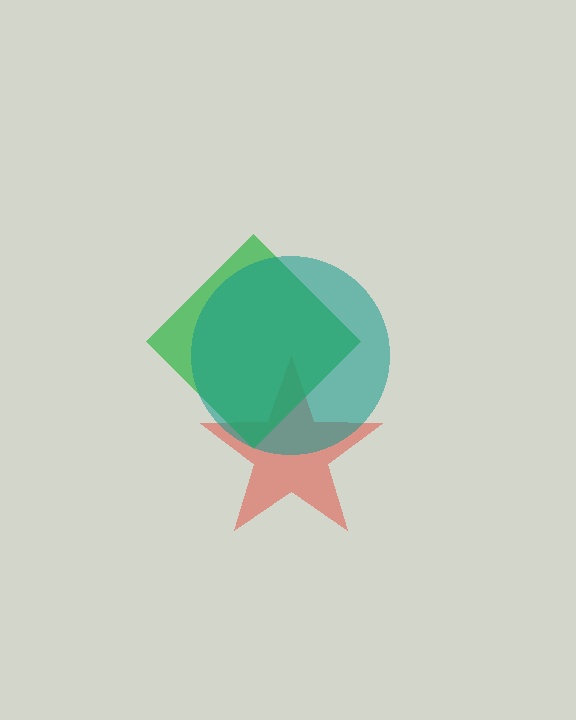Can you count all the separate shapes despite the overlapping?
Yes, there are 3 separate shapes.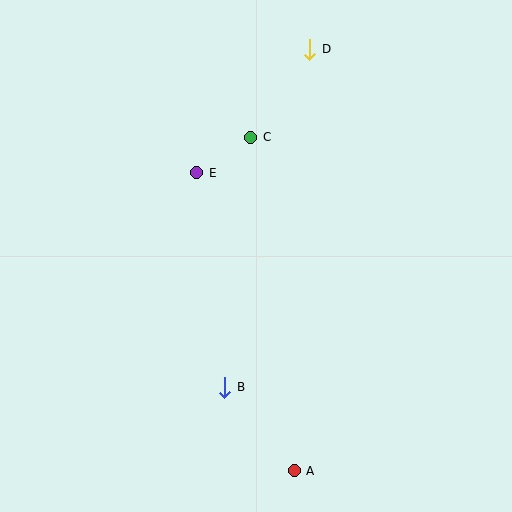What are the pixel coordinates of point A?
Point A is at (294, 471).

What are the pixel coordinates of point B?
Point B is at (225, 387).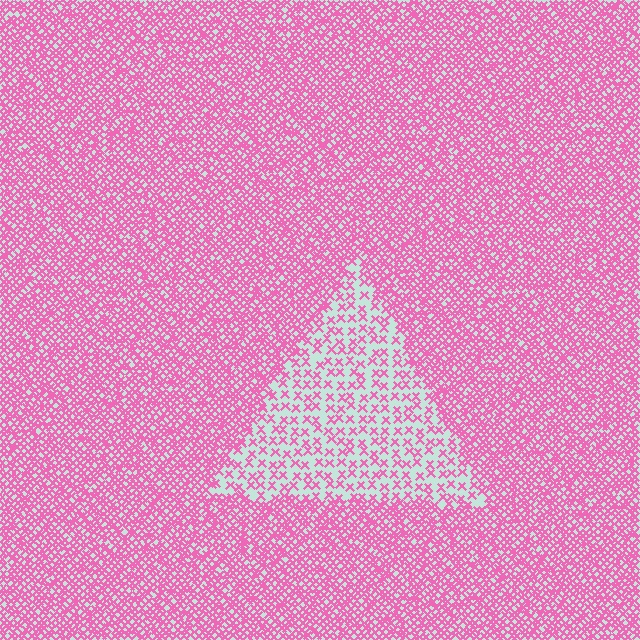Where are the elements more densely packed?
The elements are more densely packed outside the triangle boundary.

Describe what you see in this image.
The image contains small pink elements arranged at two different densities. A triangle-shaped region is visible where the elements are less densely packed than the surrounding area.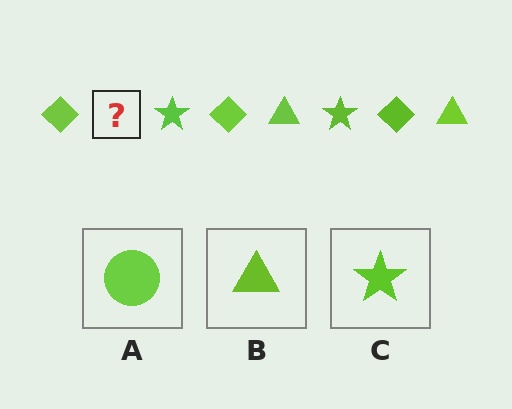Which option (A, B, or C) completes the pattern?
B.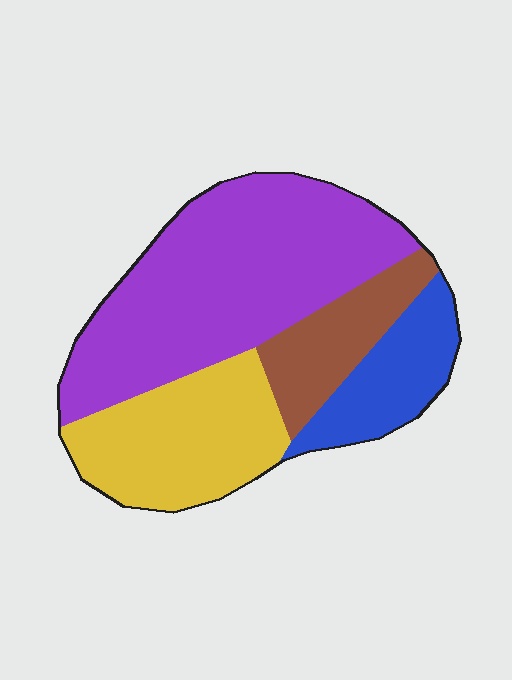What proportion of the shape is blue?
Blue takes up less than a sixth of the shape.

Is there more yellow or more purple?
Purple.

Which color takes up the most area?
Purple, at roughly 45%.